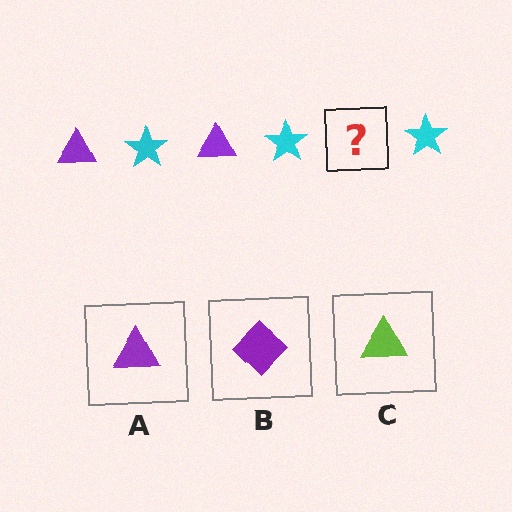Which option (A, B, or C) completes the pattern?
A.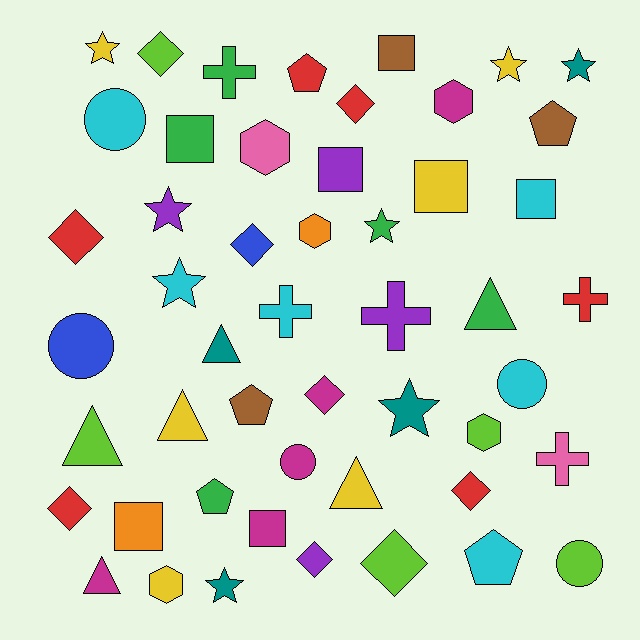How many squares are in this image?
There are 7 squares.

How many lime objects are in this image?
There are 5 lime objects.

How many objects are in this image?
There are 50 objects.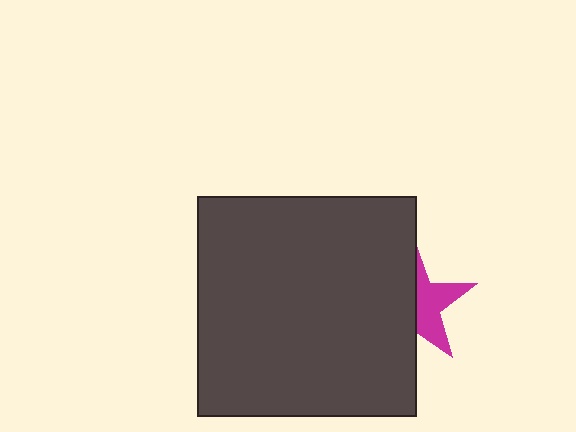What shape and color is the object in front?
The object in front is a dark gray square.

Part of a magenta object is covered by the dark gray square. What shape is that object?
It is a star.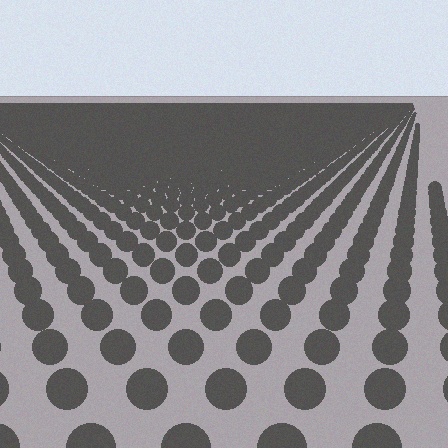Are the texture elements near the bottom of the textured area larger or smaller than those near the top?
Larger. Near the bottom, elements are closer to the viewer and appear at a bigger on-screen size.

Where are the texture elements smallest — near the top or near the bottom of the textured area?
Near the top.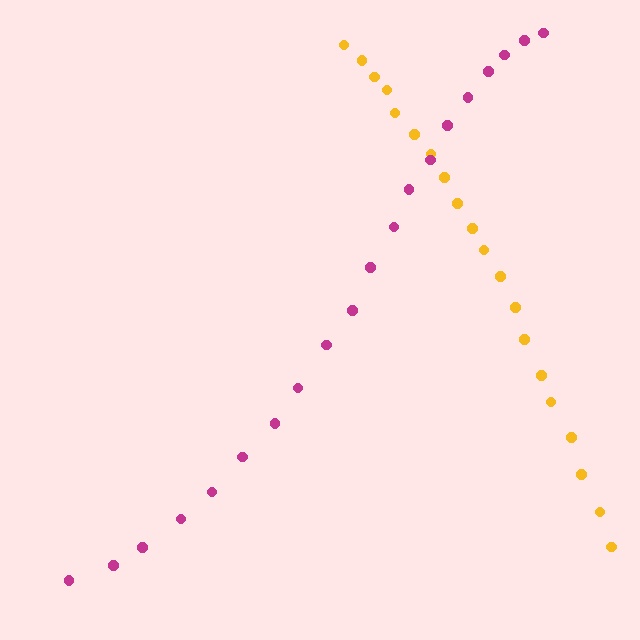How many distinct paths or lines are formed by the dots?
There are 2 distinct paths.